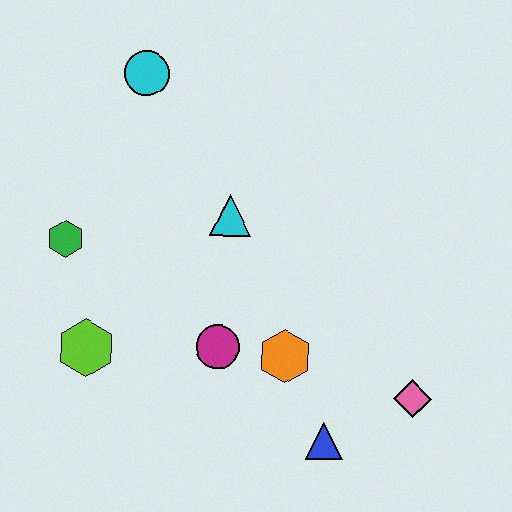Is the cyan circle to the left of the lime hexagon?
No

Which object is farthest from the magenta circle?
The cyan circle is farthest from the magenta circle.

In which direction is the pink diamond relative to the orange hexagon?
The pink diamond is to the right of the orange hexagon.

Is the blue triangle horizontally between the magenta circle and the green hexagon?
No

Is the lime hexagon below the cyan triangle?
Yes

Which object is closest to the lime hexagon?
The green hexagon is closest to the lime hexagon.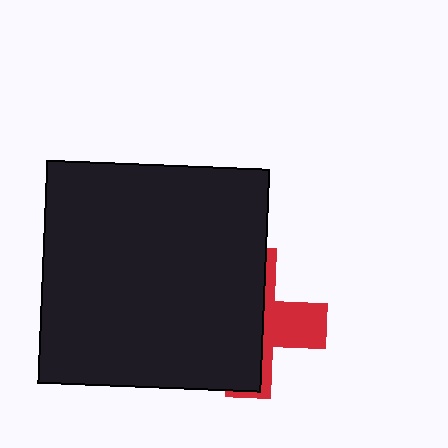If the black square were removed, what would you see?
You would see the complete red cross.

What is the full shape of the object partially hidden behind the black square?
The partially hidden object is a red cross.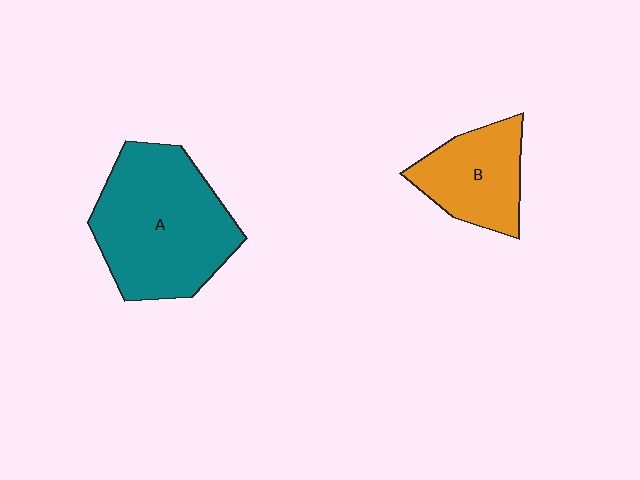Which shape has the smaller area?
Shape B (orange).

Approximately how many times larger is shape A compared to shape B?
Approximately 1.9 times.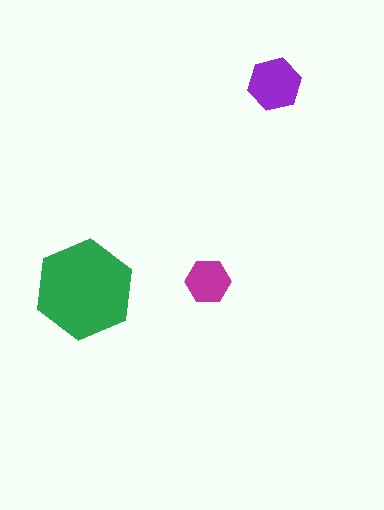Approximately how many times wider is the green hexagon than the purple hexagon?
About 2 times wider.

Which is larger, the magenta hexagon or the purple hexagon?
The purple one.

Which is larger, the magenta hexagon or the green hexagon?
The green one.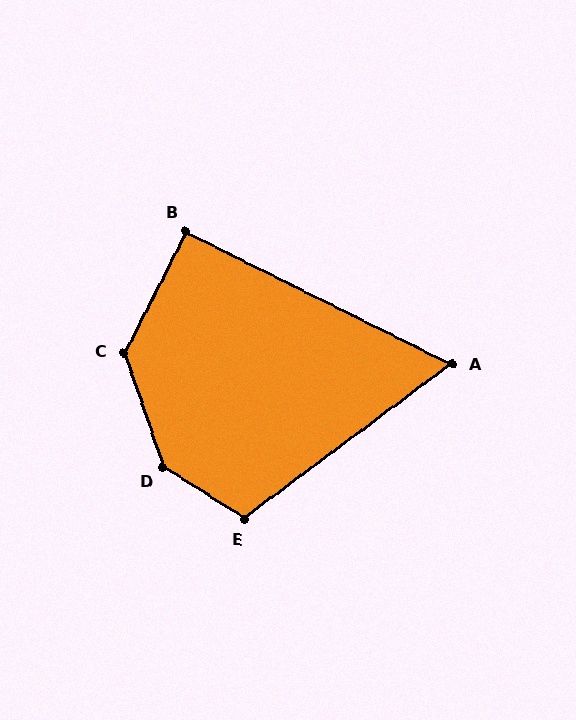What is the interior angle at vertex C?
Approximately 134 degrees (obtuse).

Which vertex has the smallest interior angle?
A, at approximately 63 degrees.